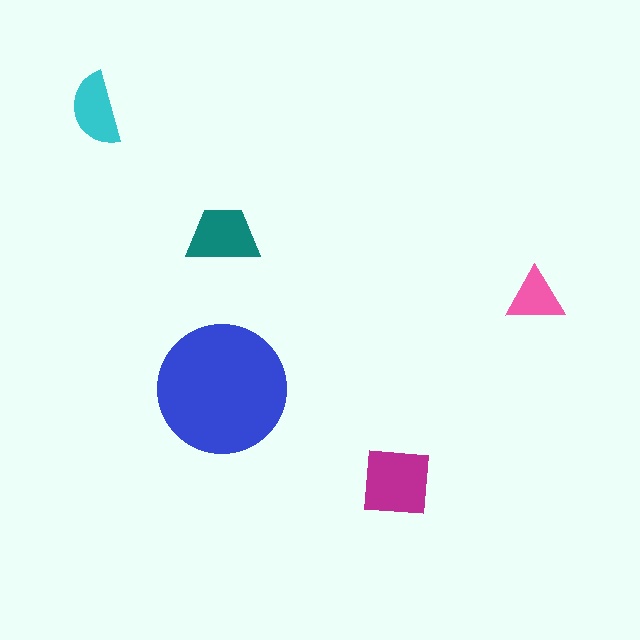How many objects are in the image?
There are 5 objects in the image.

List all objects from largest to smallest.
The blue circle, the magenta square, the teal trapezoid, the cyan semicircle, the pink triangle.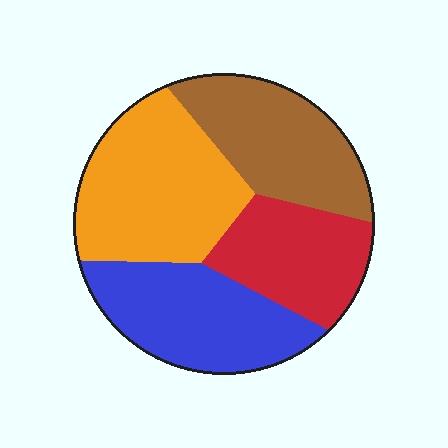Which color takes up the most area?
Orange, at roughly 30%.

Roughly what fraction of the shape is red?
Red takes up about one fifth (1/5) of the shape.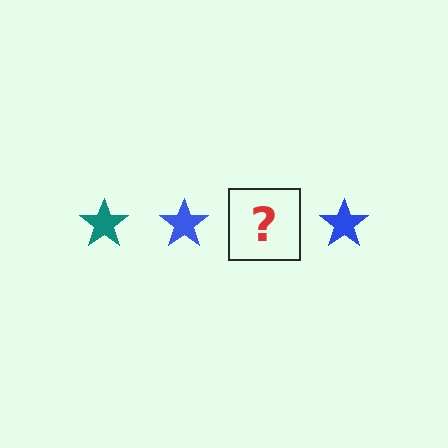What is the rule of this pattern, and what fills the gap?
The rule is that the pattern cycles through teal, blue stars. The gap should be filled with a teal star.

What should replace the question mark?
The question mark should be replaced with a teal star.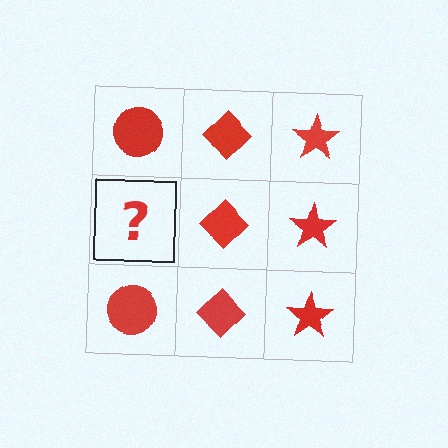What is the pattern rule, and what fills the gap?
The rule is that each column has a consistent shape. The gap should be filled with a red circle.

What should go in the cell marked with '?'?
The missing cell should contain a red circle.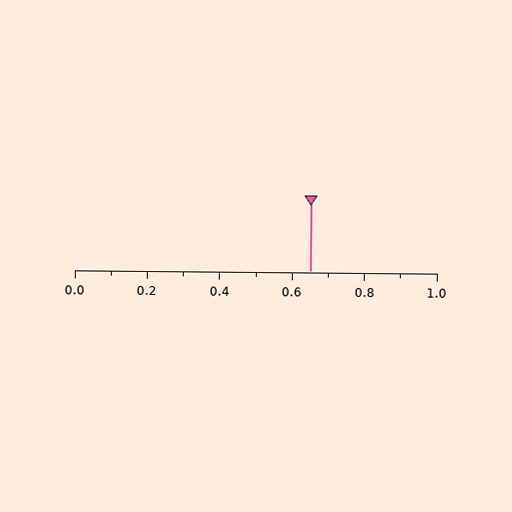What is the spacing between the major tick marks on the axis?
The major ticks are spaced 0.2 apart.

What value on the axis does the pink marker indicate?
The marker indicates approximately 0.65.